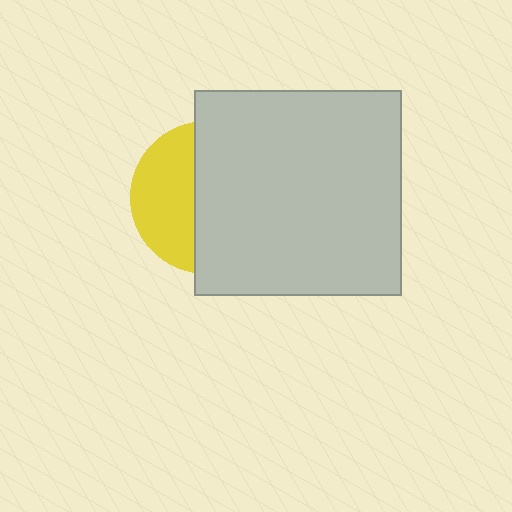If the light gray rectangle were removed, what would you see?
You would see the complete yellow circle.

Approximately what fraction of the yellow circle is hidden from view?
Roughly 61% of the yellow circle is hidden behind the light gray rectangle.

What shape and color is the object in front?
The object in front is a light gray rectangle.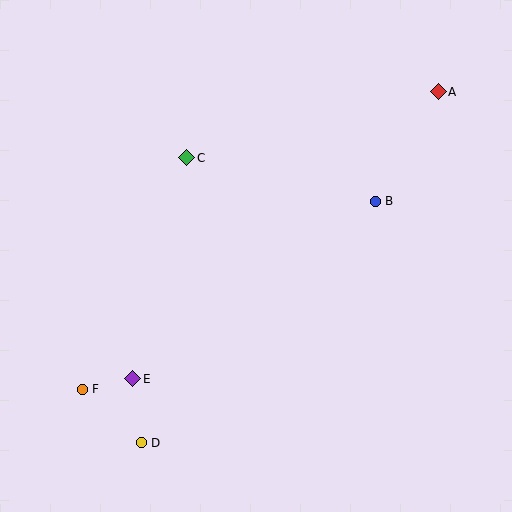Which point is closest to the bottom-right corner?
Point B is closest to the bottom-right corner.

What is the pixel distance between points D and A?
The distance between D and A is 460 pixels.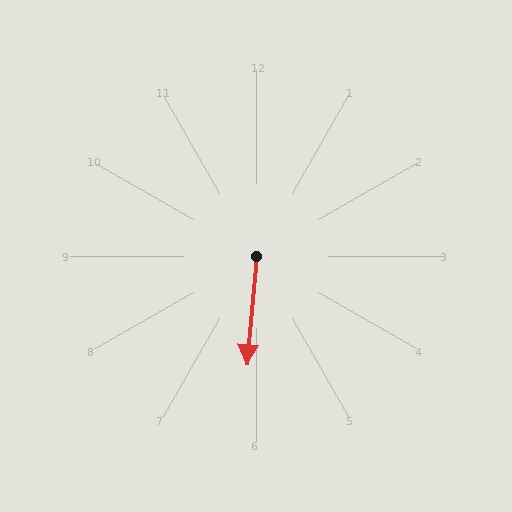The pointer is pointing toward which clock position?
Roughly 6 o'clock.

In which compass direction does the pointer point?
South.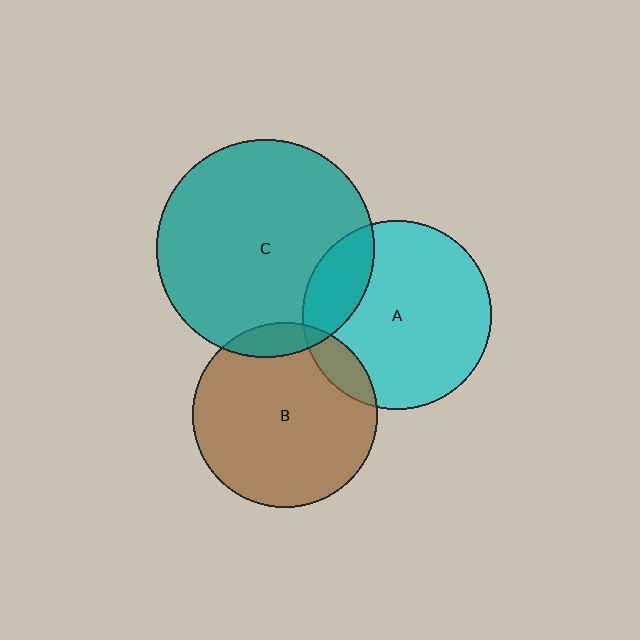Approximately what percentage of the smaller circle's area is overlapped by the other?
Approximately 20%.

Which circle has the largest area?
Circle C (teal).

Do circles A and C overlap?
Yes.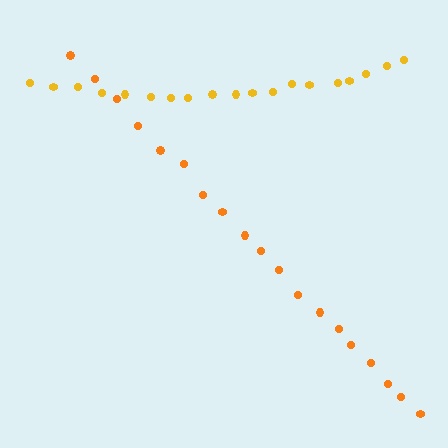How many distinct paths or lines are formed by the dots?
There are 2 distinct paths.